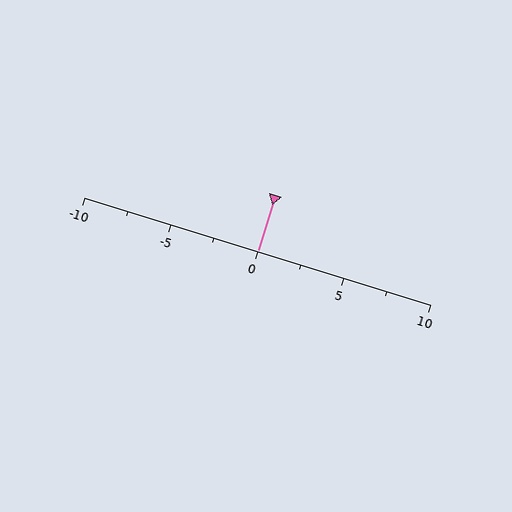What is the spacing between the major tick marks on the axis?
The major ticks are spaced 5 apart.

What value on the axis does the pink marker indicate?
The marker indicates approximately 0.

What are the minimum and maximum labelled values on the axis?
The axis runs from -10 to 10.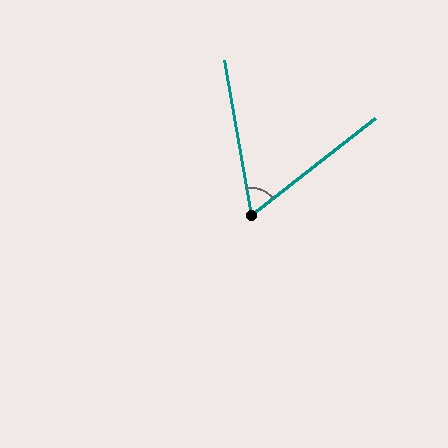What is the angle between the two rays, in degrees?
Approximately 62 degrees.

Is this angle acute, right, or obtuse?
It is acute.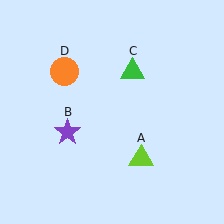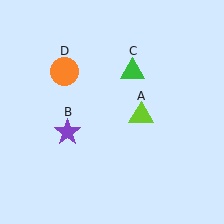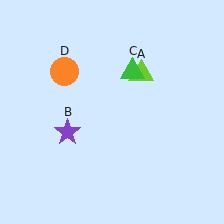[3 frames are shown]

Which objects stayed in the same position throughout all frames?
Purple star (object B) and green triangle (object C) and orange circle (object D) remained stationary.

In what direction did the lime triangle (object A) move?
The lime triangle (object A) moved up.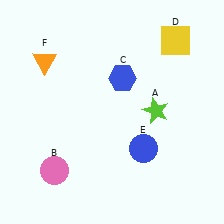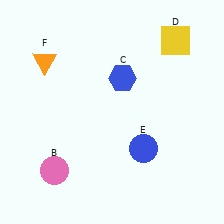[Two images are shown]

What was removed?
The lime star (A) was removed in Image 2.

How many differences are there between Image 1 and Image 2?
There is 1 difference between the two images.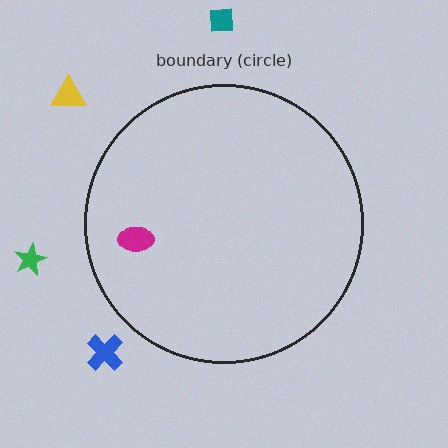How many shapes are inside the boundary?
1 inside, 4 outside.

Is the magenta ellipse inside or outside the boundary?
Inside.